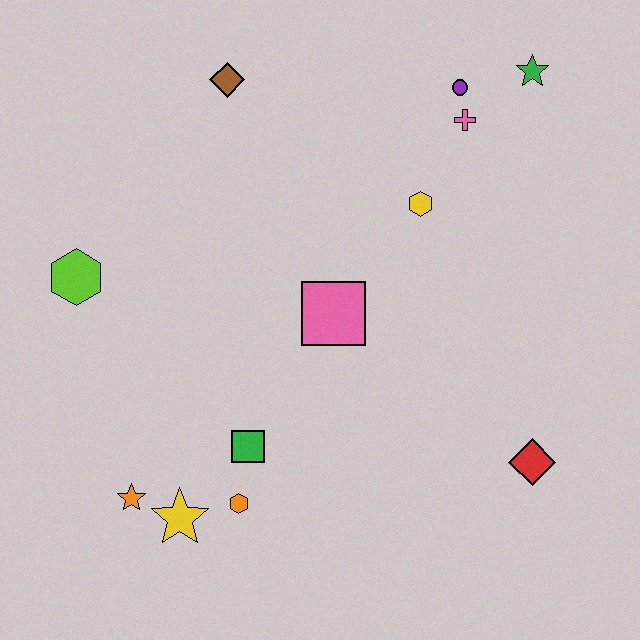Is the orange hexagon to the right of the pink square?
No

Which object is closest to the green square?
The orange hexagon is closest to the green square.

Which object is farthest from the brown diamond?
The red diamond is farthest from the brown diamond.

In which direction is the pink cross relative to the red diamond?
The pink cross is above the red diamond.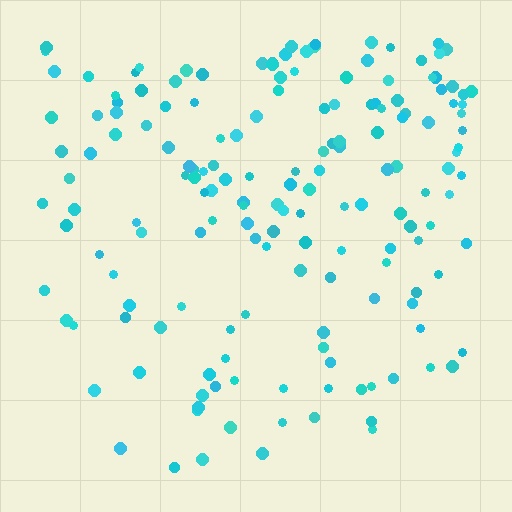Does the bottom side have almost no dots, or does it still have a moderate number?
Still a moderate number, just noticeably fewer than the top.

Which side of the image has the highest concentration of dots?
The top.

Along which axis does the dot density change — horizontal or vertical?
Vertical.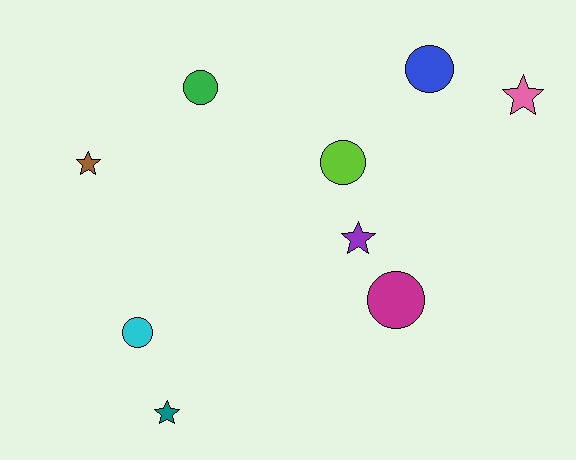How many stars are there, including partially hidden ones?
There are 4 stars.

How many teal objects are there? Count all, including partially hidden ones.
There is 1 teal object.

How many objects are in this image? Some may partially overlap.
There are 9 objects.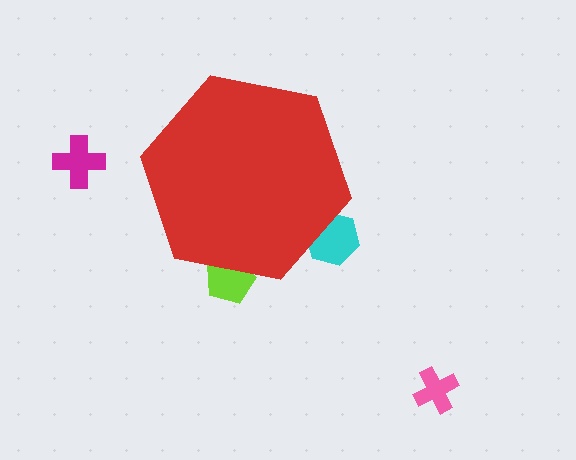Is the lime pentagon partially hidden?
Yes, the lime pentagon is partially hidden behind the red hexagon.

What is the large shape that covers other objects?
A red hexagon.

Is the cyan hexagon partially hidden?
Yes, the cyan hexagon is partially hidden behind the red hexagon.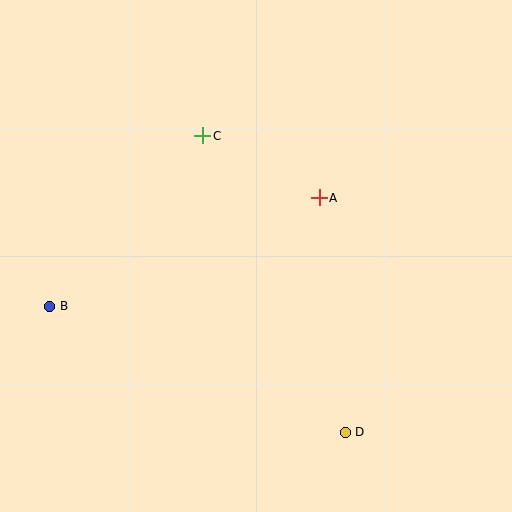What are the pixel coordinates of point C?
Point C is at (203, 136).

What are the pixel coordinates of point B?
Point B is at (50, 306).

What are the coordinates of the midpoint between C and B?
The midpoint between C and B is at (126, 221).